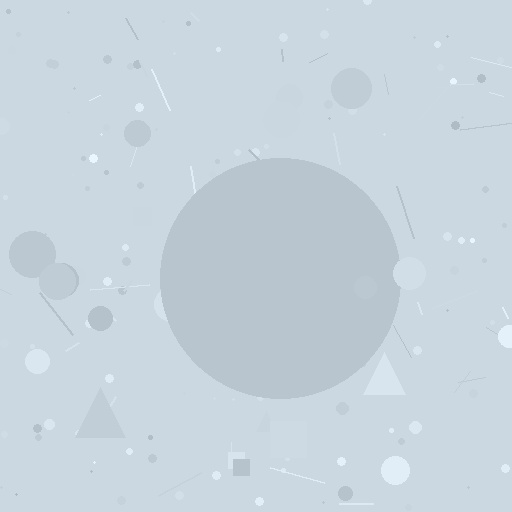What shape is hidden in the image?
A circle is hidden in the image.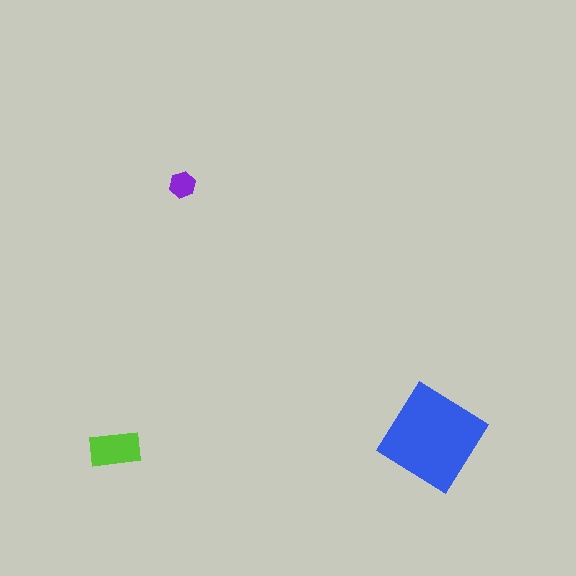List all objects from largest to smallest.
The blue diamond, the lime rectangle, the purple hexagon.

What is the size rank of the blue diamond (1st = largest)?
1st.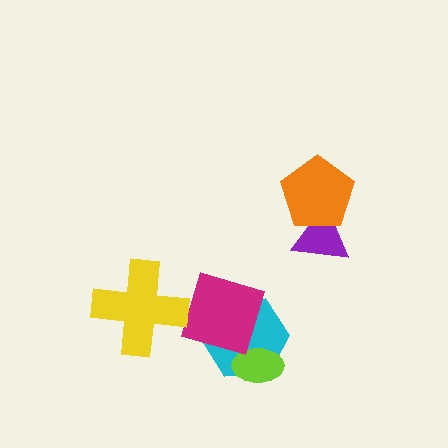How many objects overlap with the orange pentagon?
1 object overlaps with the orange pentagon.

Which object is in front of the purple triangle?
The orange pentagon is in front of the purple triangle.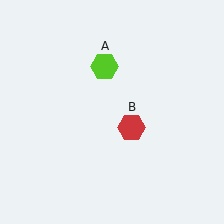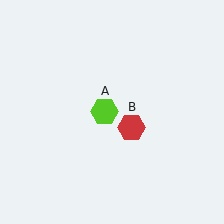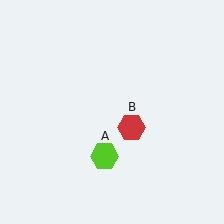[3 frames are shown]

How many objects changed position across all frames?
1 object changed position: lime hexagon (object A).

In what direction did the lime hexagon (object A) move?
The lime hexagon (object A) moved down.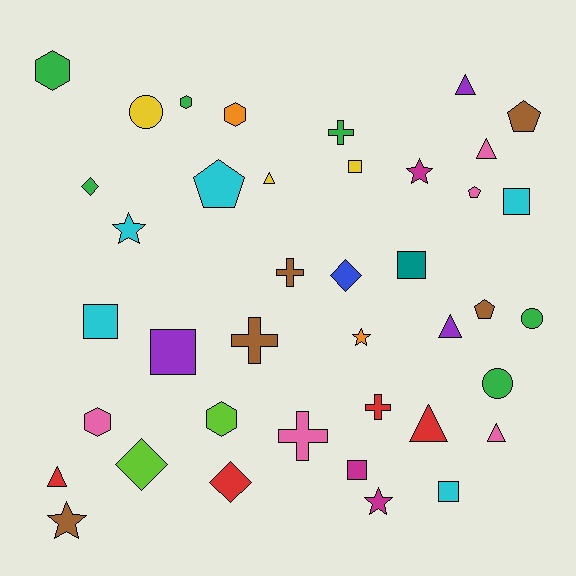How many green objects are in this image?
There are 6 green objects.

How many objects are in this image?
There are 40 objects.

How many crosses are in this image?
There are 5 crosses.